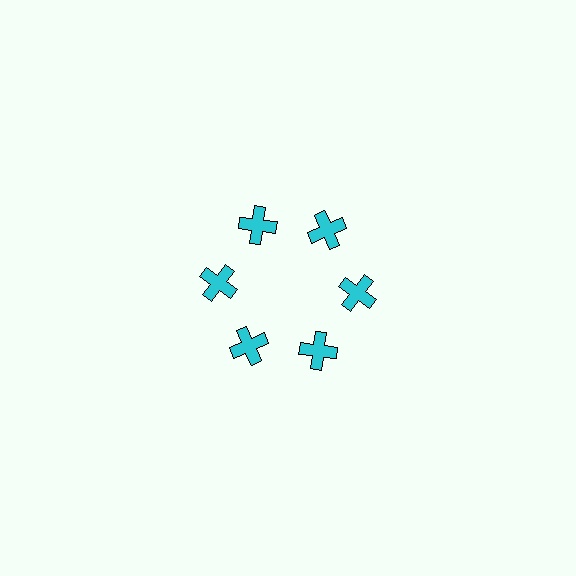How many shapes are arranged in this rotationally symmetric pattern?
There are 6 shapes, arranged in 6 groups of 1.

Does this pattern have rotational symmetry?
Yes, this pattern has 6-fold rotational symmetry. It looks the same after rotating 60 degrees around the center.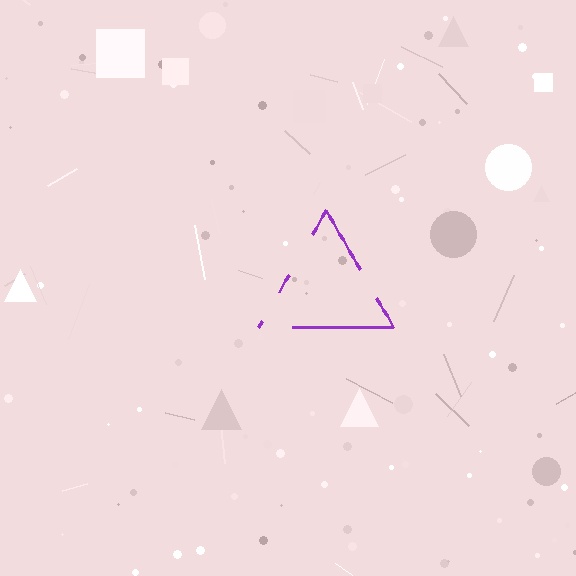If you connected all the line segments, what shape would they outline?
They would outline a triangle.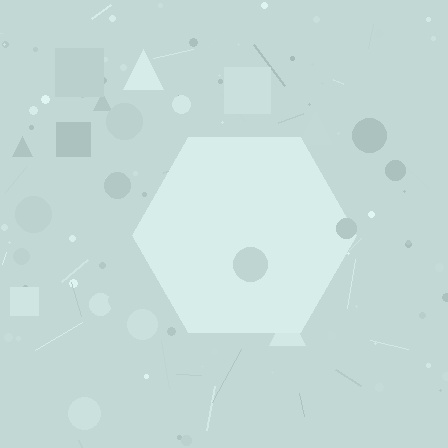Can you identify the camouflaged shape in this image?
The camouflaged shape is a hexagon.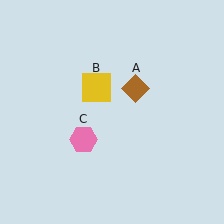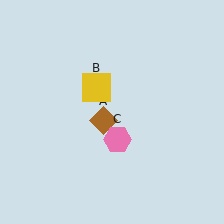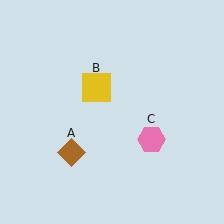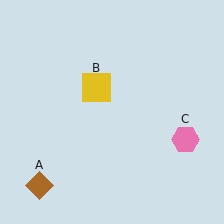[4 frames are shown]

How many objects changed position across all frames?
2 objects changed position: brown diamond (object A), pink hexagon (object C).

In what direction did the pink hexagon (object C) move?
The pink hexagon (object C) moved right.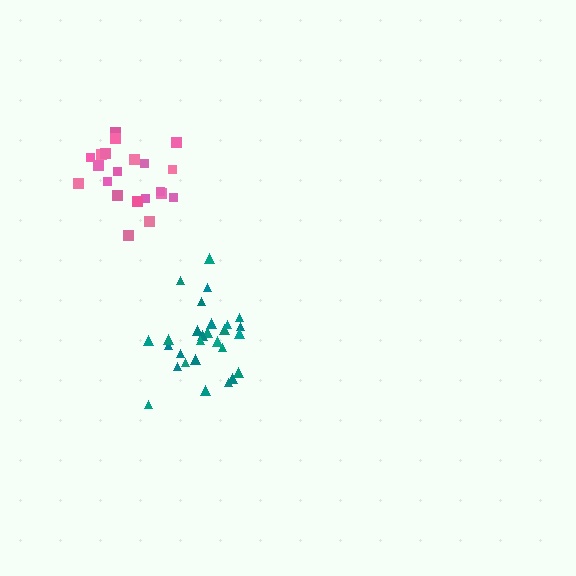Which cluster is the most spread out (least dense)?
Teal.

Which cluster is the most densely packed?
Pink.